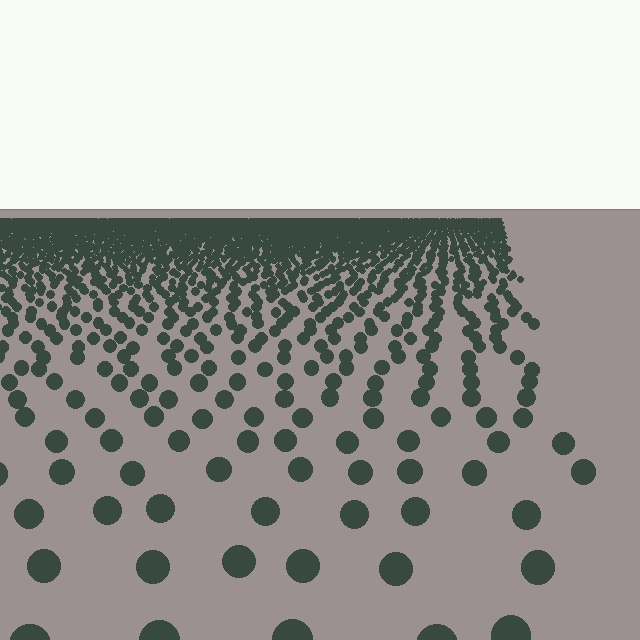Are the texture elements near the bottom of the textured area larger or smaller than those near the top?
Larger. Near the bottom, elements are closer to the viewer and appear at a bigger on-screen size.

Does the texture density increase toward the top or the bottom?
Density increases toward the top.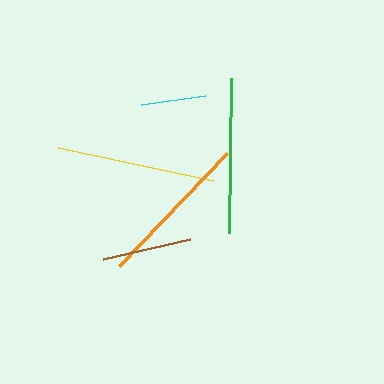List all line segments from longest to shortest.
From longest to shortest: yellow, green, orange, brown, cyan.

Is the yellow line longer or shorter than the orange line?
The yellow line is longer than the orange line.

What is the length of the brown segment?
The brown segment is approximately 89 pixels long.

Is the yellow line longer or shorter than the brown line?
The yellow line is longer than the brown line.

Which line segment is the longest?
The yellow line is the longest at approximately 159 pixels.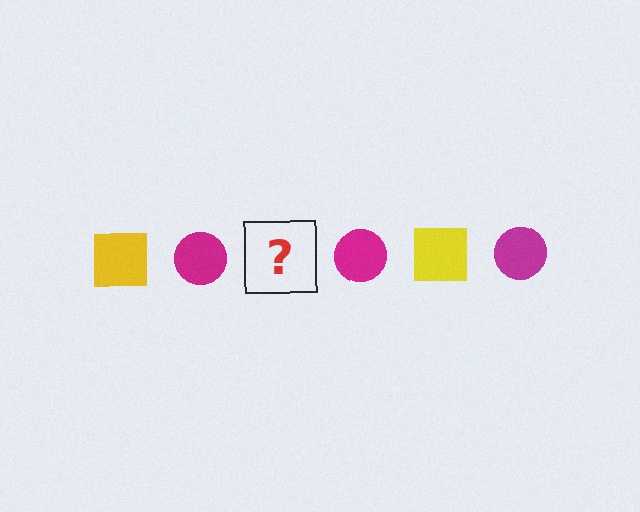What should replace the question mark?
The question mark should be replaced with a yellow square.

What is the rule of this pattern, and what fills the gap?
The rule is that the pattern alternates between yellow square and magenta circle. The gap should be filled with a yellow square.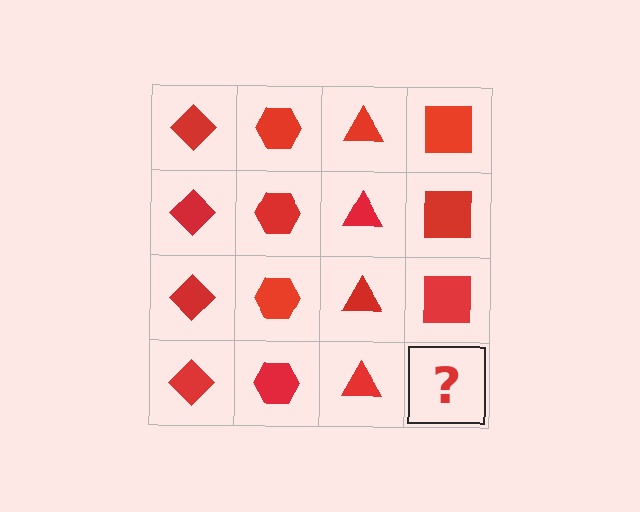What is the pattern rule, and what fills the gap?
The rule is that each column has a consistent shape. The gap should be filled with a red square.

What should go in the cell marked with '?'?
The missing cell should contain a red square.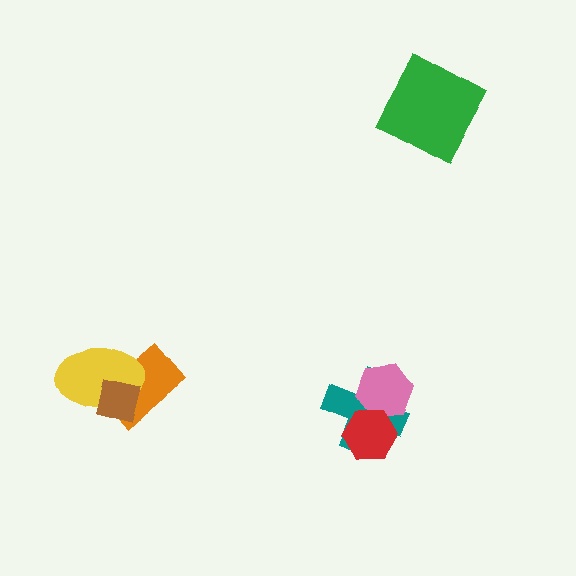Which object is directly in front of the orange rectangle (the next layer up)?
The yellow ellipse is directly in front of the orange rectangle.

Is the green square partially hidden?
No, no other shape covers it.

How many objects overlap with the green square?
0 objects overlap with the green square.